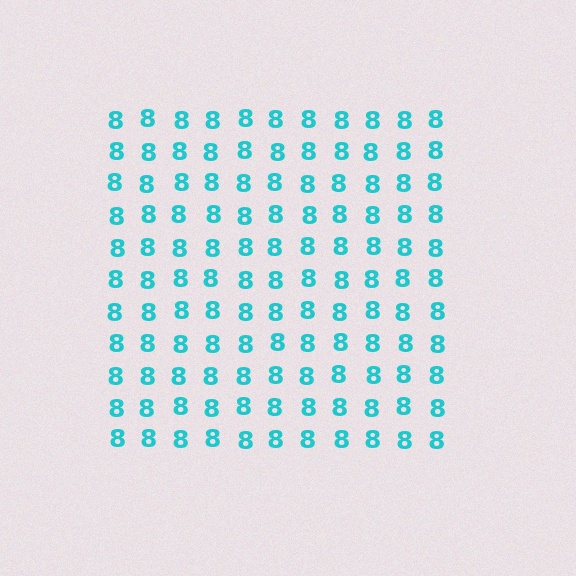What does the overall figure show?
The overall figure shows a square.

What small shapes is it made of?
It is made of small digit 8's.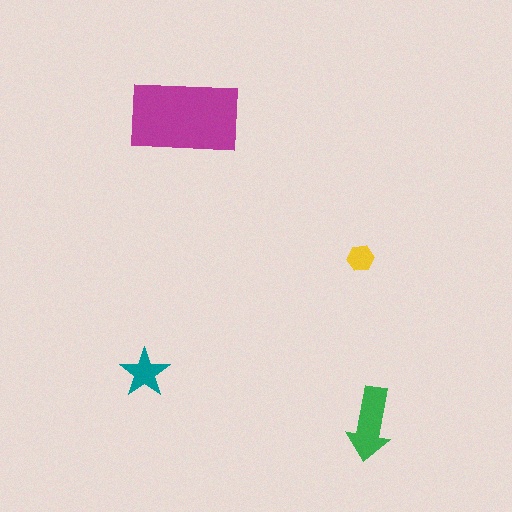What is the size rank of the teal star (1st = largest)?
3rd.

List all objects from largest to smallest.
The magenta rectangle, the green arrow, the teal star, the yellow hexagon.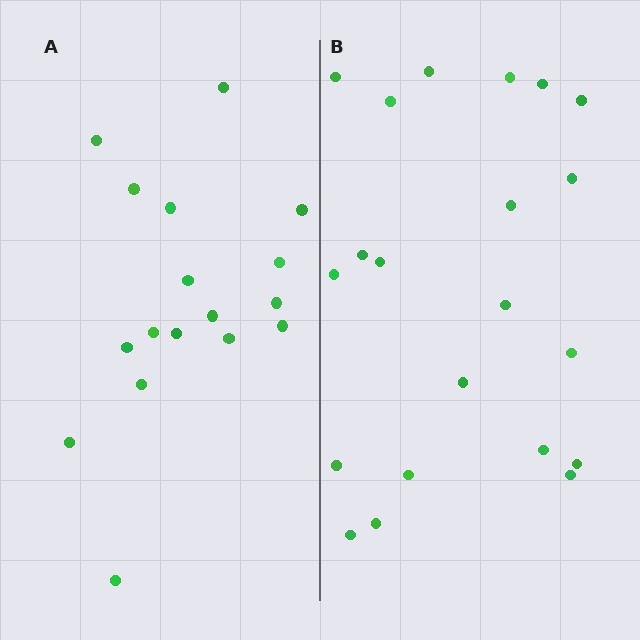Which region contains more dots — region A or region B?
Region B (the right region) has more dots.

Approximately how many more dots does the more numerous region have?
Region B has about 4 more dots than region A.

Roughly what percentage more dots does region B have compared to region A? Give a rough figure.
About 25% more.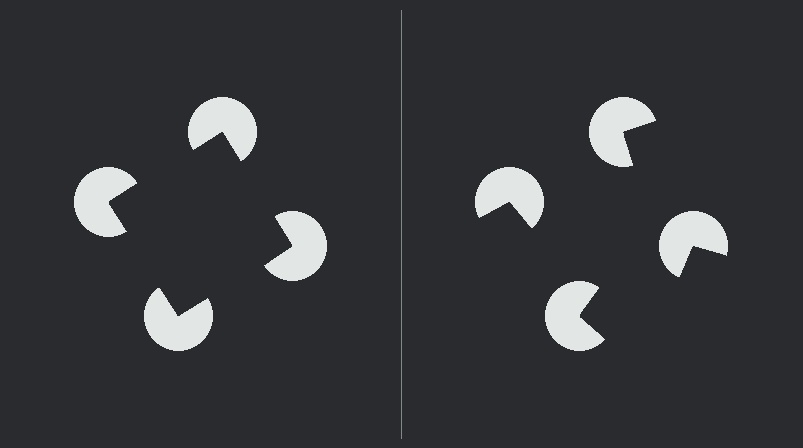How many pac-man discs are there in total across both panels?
8 — 4 on each side.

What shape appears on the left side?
An illusory square.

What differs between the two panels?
The pac-man discs are positioned identically on both sides; only the wedge orientations differ. On the left they align to a square; on the right they are misaligned.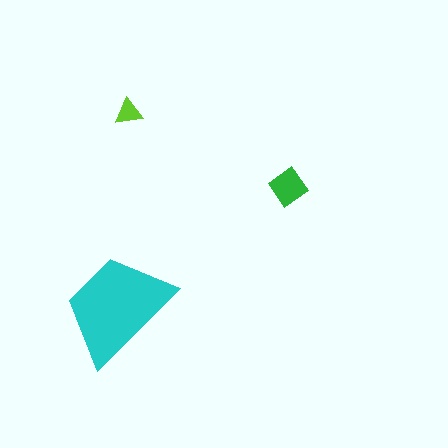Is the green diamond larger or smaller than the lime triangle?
Larger.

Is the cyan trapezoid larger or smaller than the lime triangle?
Larger.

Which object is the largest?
The cyan trapezoid.